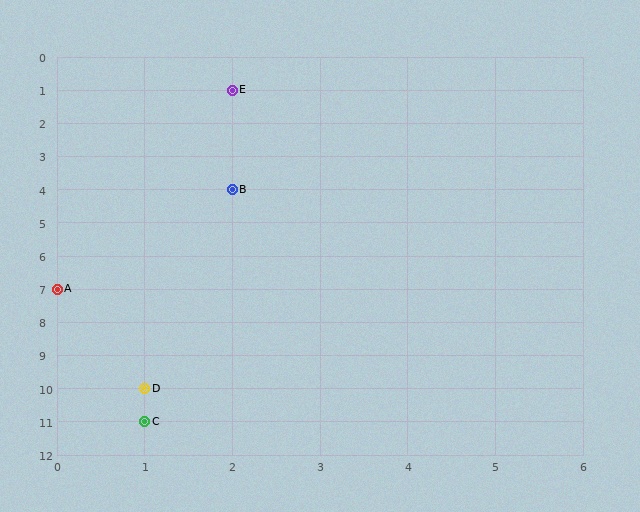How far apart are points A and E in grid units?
Points A and E are 2 columns and 6 rows apart (about 6.3 grid units diagonally).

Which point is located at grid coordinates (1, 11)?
Point C is at (1, 11).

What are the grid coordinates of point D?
Point D is at grid coordinates (1, 10).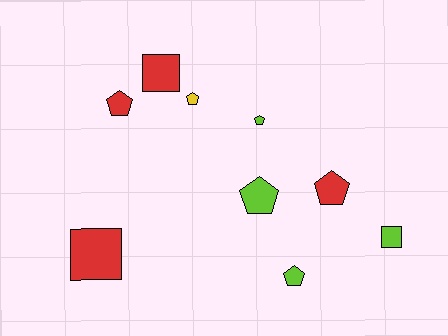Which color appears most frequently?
Lime, with 4 objects.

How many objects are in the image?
There are 9 objects.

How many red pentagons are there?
There are 2 red pentagons.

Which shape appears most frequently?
Pentagon, with 6 objects.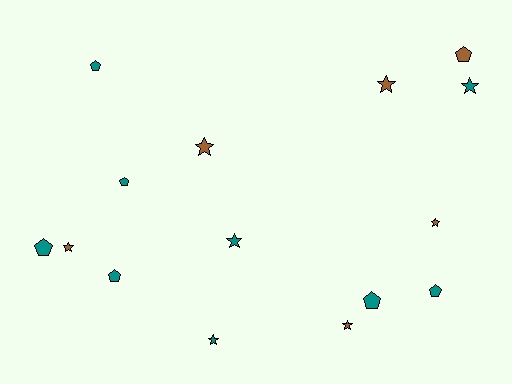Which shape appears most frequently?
Star, with 8 objects.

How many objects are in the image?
There are 15 objects.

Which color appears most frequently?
Teal, with 9 objects.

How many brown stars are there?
There are 5 brown stars.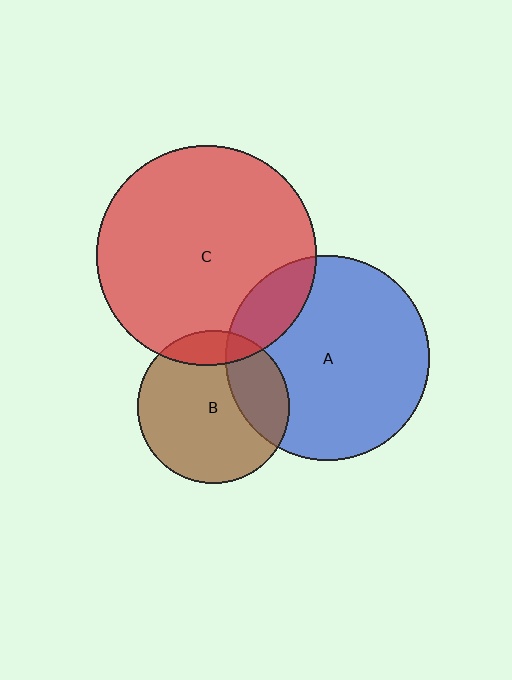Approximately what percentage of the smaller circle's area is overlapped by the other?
Approximately 25%.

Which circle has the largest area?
Circle C (red).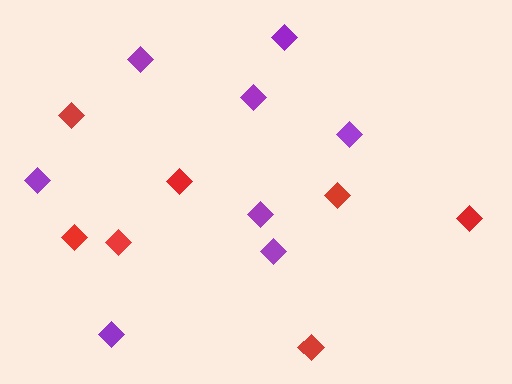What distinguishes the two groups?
There are 2 groups: one group of purple diamonds (8) and one group of red diamonds (7).